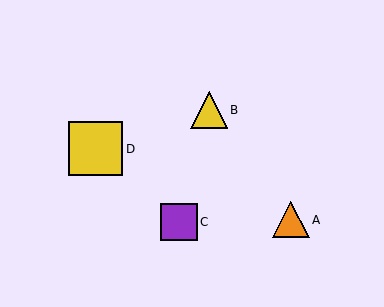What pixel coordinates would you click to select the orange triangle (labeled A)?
Click at (291, 220) to select the orange triangle A.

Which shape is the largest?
The yellow square (labeled D) is the largest.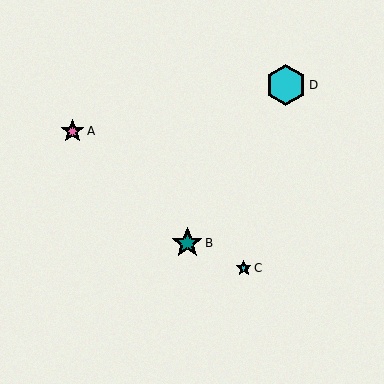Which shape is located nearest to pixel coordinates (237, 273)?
The cyan star (labeled C) at (244, 268) is nearest to that location.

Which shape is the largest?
The cyan hexagon (labeled D) is the largest.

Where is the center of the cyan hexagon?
The center of the cyan hexagon is at (286, 85).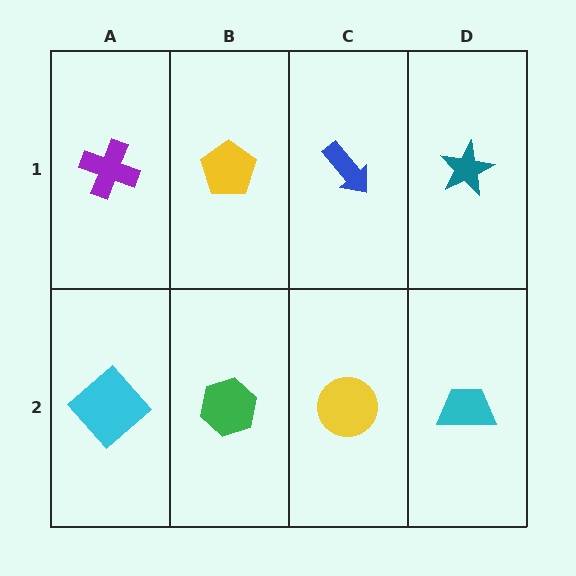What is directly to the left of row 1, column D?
A blue arrow.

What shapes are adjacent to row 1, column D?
A cyan trapezoid (row 2, column D), a blue arrow (row 1, column C).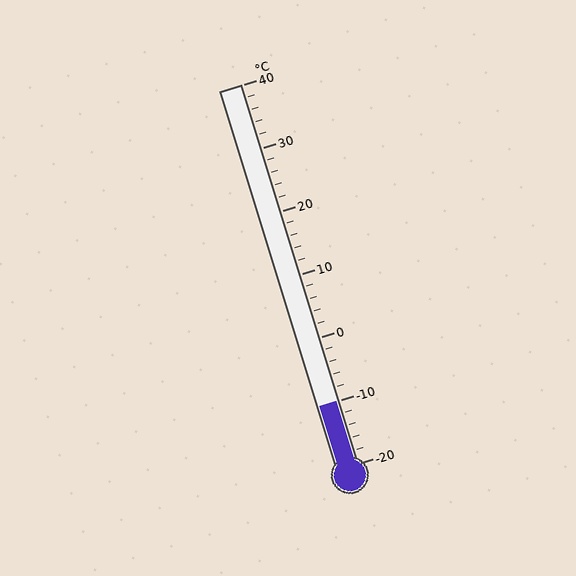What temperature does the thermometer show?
The thermometer shows approximately -10°C.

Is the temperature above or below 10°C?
The temperature is below 10°C.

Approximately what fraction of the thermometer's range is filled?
The thermometer is filled to approximately 15% of its range.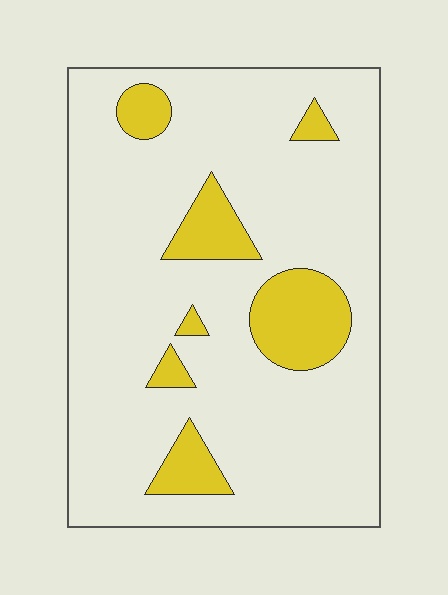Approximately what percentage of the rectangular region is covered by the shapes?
Approximately 15%.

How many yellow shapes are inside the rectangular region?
7.